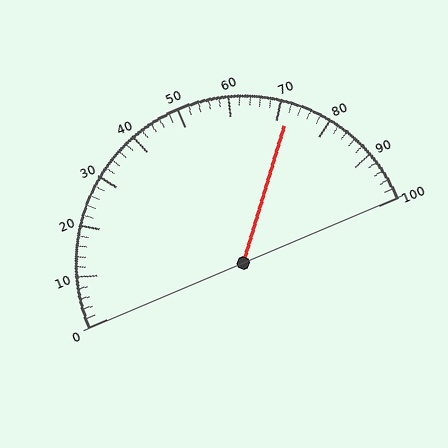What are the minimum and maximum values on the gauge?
The gauge ranges from 0 to 100.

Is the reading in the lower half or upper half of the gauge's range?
The reading is in the upper half of the range (0 to 100).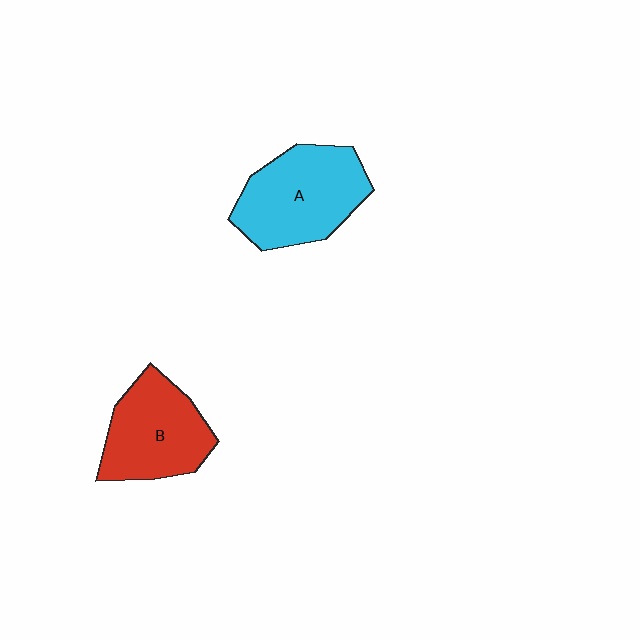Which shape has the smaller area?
Shape B (red).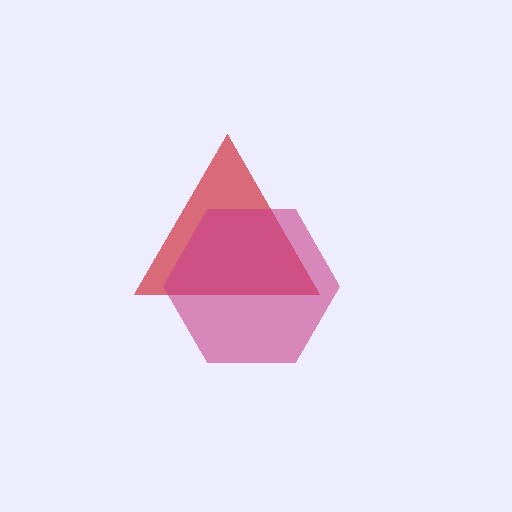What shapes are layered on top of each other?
The layered shapes are: a red triangle, a magenta hexagon.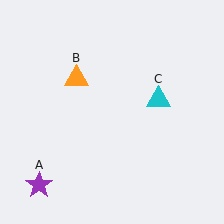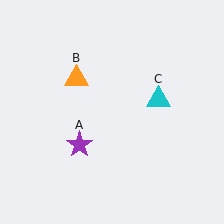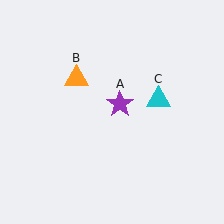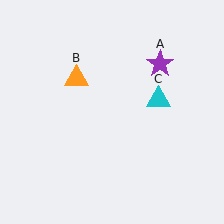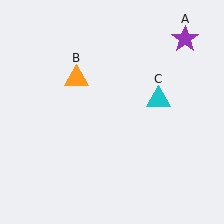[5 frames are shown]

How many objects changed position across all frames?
1 object changed position: purple star (object A).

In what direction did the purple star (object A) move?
The purple star (object A) moved up and to the right.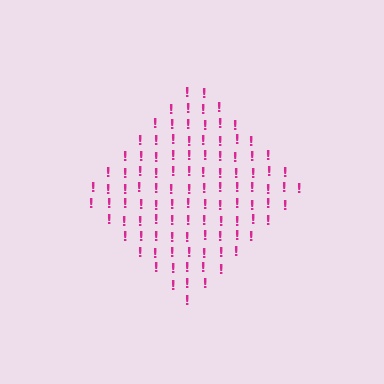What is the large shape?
The large shape is a diamond.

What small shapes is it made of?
It is made of small exclamation marks.